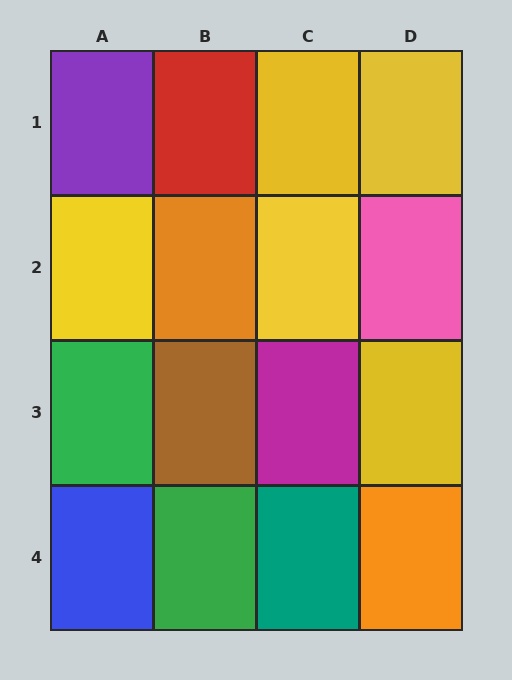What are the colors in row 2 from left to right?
Yellow, orange, yellow, pink.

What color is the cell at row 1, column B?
Red.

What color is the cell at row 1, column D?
Yellow.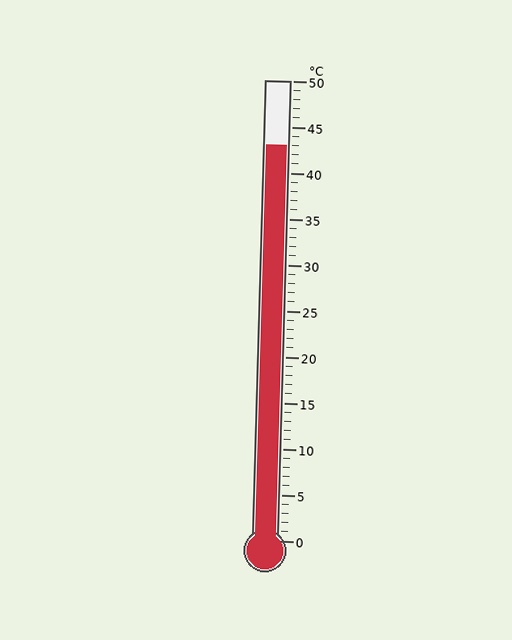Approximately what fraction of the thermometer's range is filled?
The thermometer is filled to approximately 85% of its range.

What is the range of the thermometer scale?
The thermometer scale ranges from 0°C to 50°C.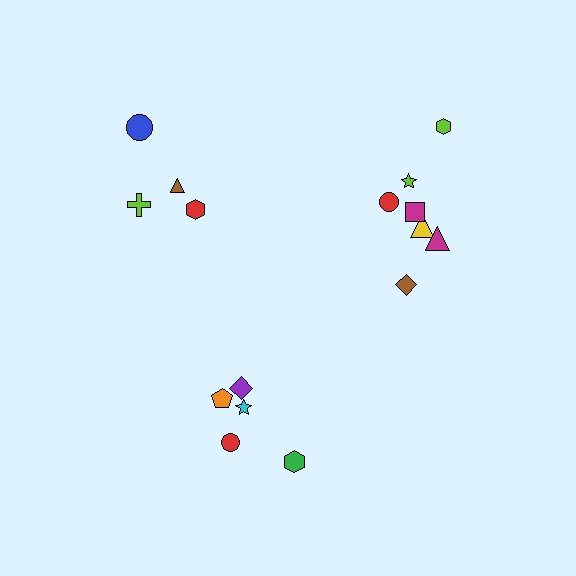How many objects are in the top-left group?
There are 4 objects.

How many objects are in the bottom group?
There are 5 objects.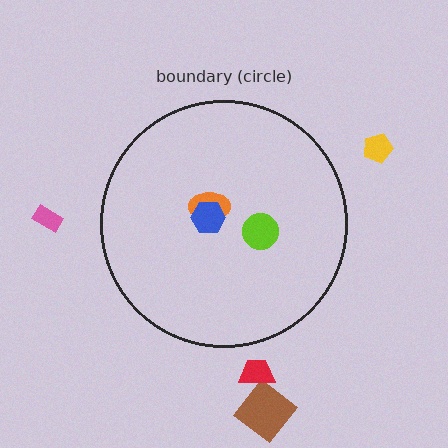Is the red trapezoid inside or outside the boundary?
Outside.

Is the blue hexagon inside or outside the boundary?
Inside.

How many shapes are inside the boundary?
3 inside, 4 outside.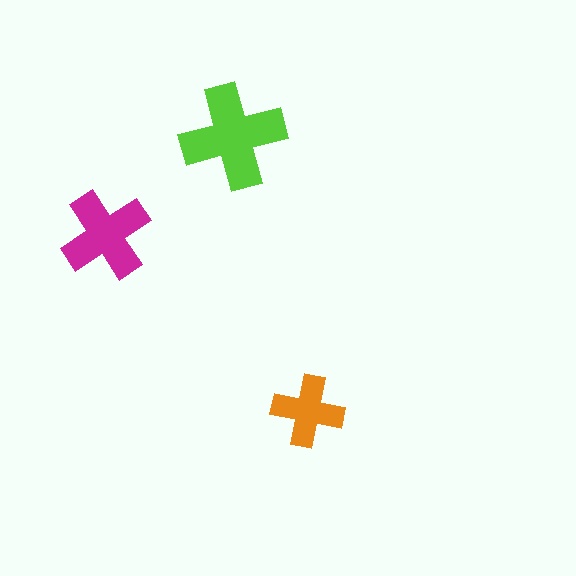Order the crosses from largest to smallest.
the lime one, the magenta one, the orange one.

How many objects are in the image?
There are 3 objects in the image.